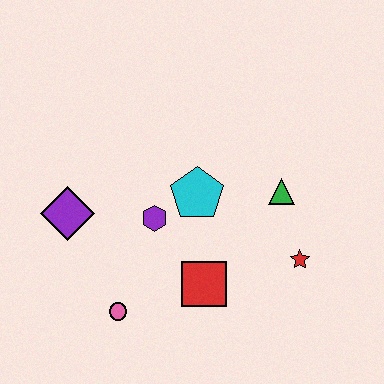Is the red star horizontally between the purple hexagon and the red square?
No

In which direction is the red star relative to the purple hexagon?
The red star is to the right of the purple hexagon.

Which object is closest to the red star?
The green triangle is closest to the red star.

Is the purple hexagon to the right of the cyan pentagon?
No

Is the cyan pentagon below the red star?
No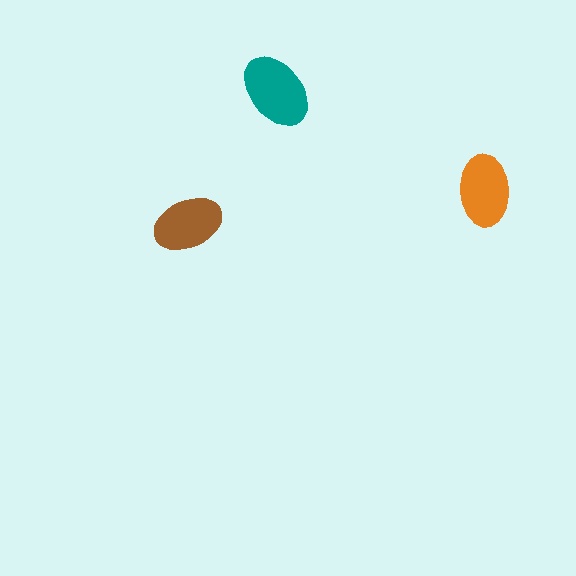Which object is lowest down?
The brown ellipse is bottommost.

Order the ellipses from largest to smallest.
the teal one, the orange one, the brown one.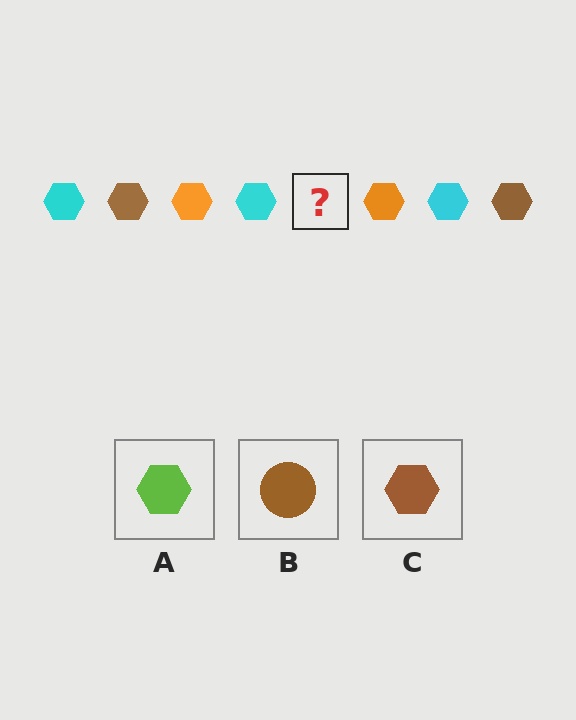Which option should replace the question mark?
Option C.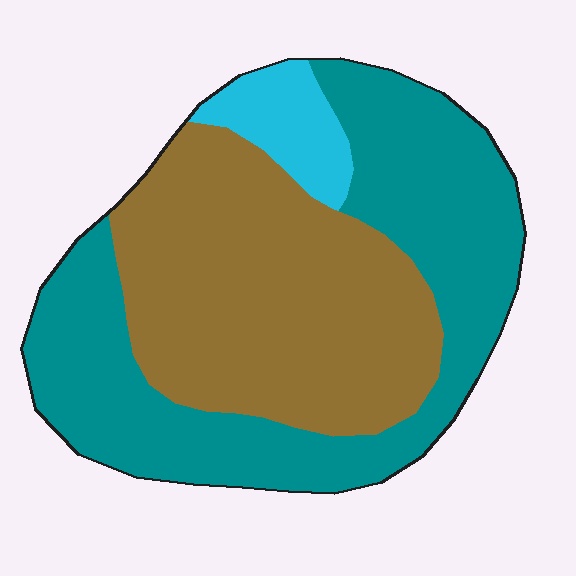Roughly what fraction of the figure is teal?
Teal covers 48% of the figure.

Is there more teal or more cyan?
Teal.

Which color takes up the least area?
Cyan, at roughly 10%.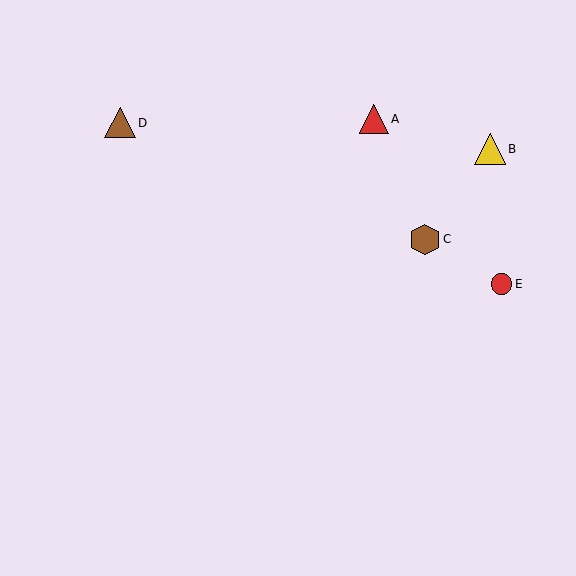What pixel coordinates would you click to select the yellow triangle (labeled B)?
Click at (490, 149) to select the yellow triangle B.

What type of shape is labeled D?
Shape D is a brown triangle.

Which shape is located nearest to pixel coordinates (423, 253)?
The brown hexagon (labeled C) at (425, 239) is nearest to that location.